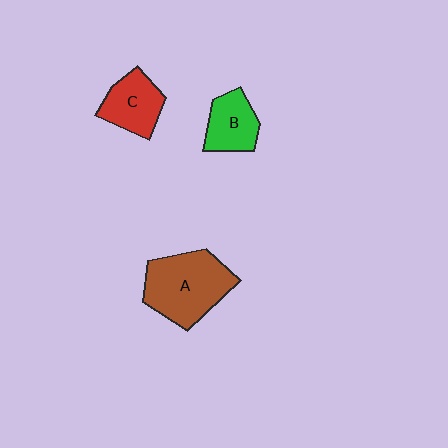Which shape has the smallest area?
Shape B (green).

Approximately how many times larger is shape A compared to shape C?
Approximately 1.7 times.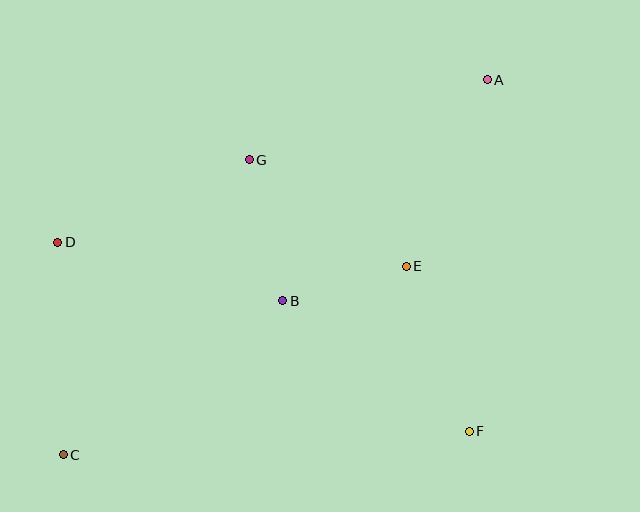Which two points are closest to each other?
Points B and E are closest to each other.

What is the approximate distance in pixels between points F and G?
The distance between F and G is approximately 350 pixels.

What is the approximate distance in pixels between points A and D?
The distance between A and D is approximately 459 pixels.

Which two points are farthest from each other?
Points A and C are farthest from each other.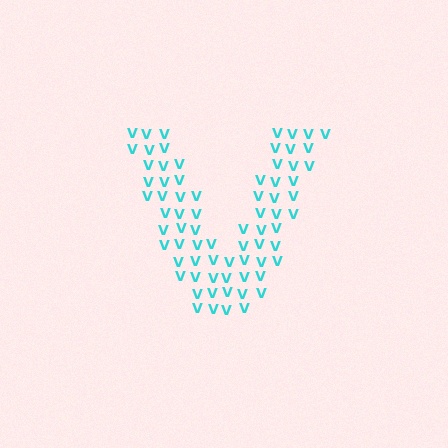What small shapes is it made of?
It is made of small letter V's.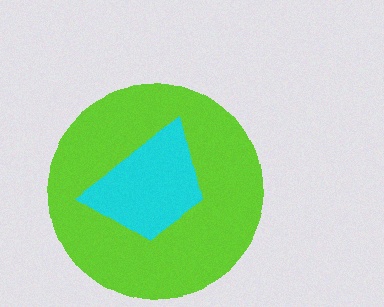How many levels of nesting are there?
2.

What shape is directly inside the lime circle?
The cyan trapezoid.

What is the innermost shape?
The cyan trapezoid.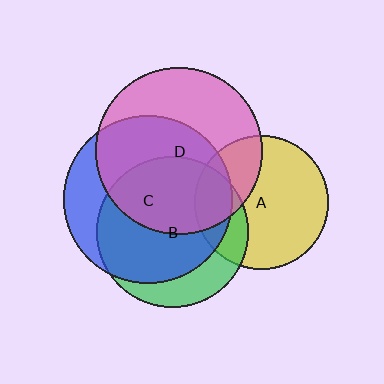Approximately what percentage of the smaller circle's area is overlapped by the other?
Approximately 40%.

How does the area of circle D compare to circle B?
Approximately 1.2 times.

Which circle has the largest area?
Circle C (blue).